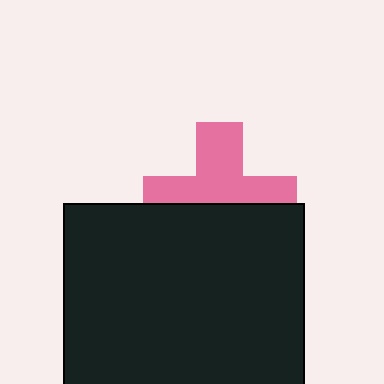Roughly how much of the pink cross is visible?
About half of it is visible (roughly 55%).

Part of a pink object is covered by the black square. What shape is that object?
It is a cross.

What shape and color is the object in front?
The object in front is a black square.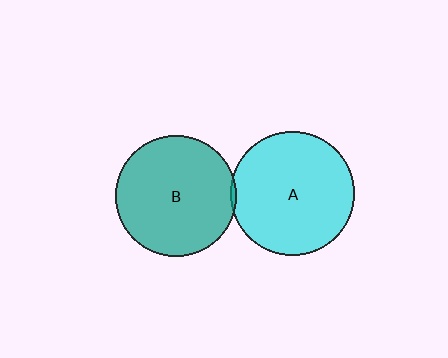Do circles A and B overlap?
Yes.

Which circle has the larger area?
Circle A (cyan).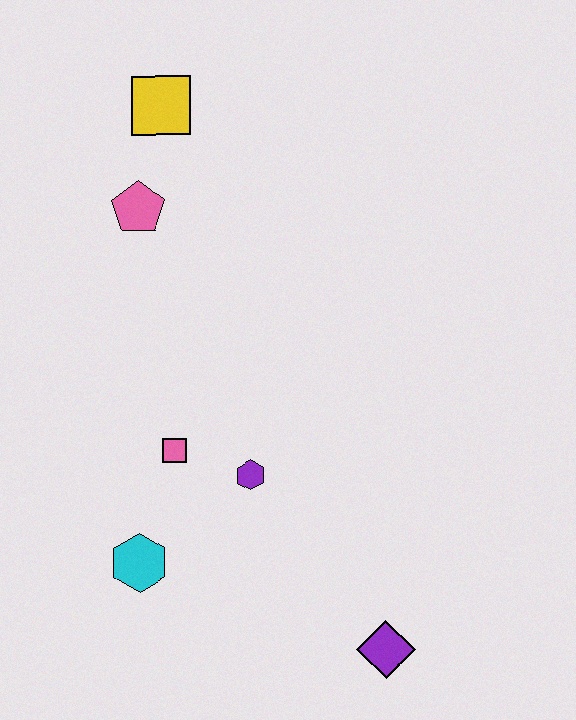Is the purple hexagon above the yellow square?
No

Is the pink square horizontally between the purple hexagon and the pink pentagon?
Yes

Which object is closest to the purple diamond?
The purple hexagon is closest to the purple diamond.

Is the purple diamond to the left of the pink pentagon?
No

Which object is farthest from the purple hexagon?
The yellow square is farthest from the purple hexagon.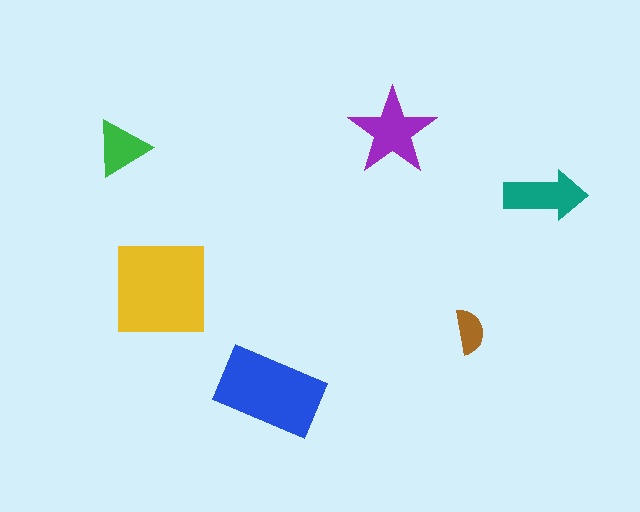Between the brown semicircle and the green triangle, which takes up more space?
The green triangle.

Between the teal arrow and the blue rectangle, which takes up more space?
The blue rectangle.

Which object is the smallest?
The brown semicircle.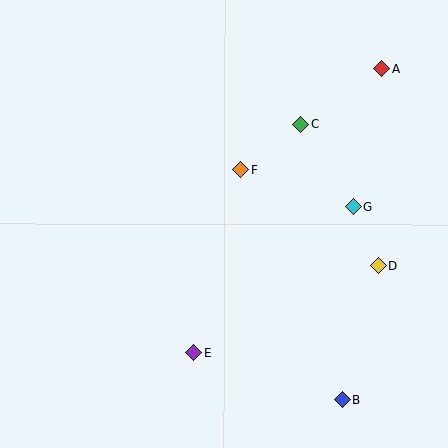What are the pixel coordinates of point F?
Point F is at (241, 170).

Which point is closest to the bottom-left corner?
Point E is closest to the bottom-left corner.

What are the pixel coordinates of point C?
Point C is at (301, 124).